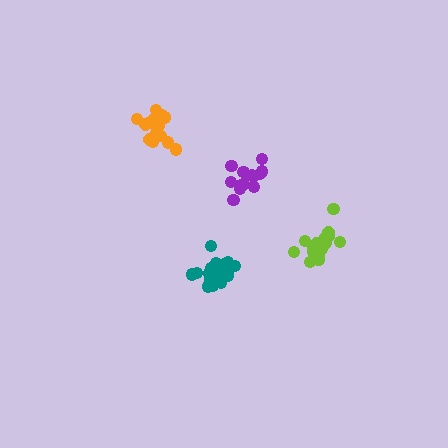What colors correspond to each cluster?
The clusters are colored: purple, lime, teal, orange.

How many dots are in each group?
Group 1: 15 dots, Group 2: 19 dots, Group 3: 19 dots, Group 4: 15 dots (68 total).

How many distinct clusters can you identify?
There are 4 distinct clusters.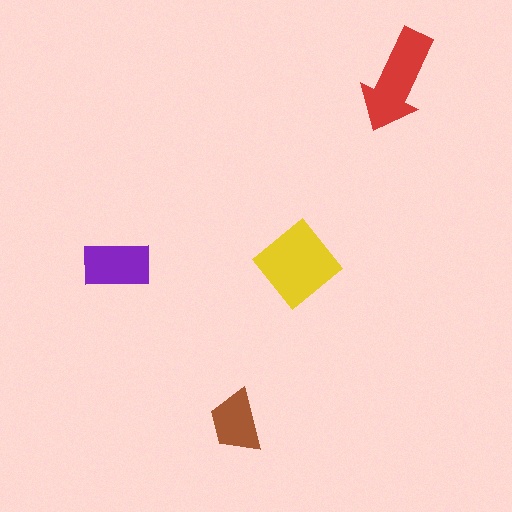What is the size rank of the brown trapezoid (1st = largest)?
4th.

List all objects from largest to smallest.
The yellow diamond, the red arrow, the purple rectangle, the brown trapezoid.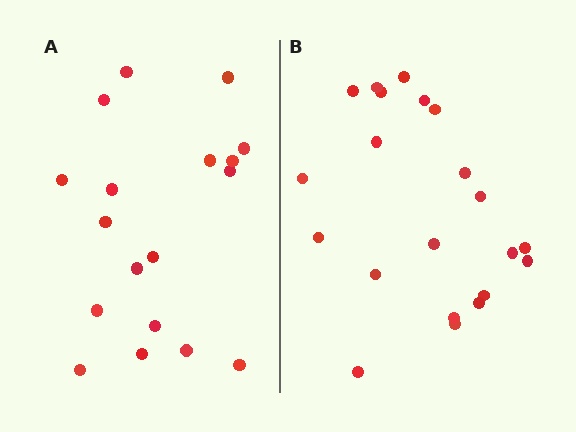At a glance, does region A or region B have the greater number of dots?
Region B (the right region) has more dots.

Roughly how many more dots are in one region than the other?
Region B has just a few more — roughly 2 or 3 more dots than region A.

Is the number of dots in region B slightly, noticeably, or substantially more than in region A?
Region B has only slightly more — the two regions are fairly close. The ratio is roughly 1.2 to 1.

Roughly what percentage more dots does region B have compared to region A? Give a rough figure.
About 15% more.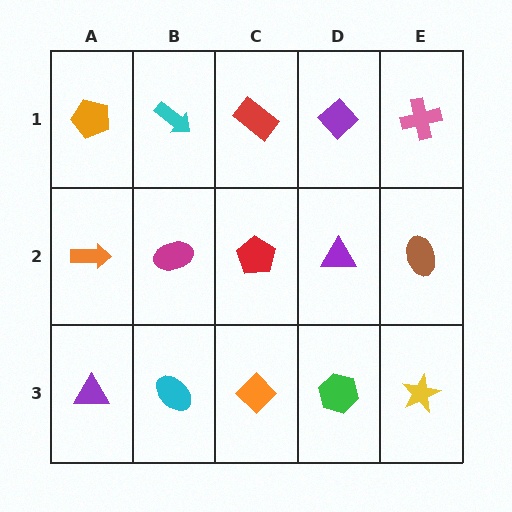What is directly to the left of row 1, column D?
A red rectangle.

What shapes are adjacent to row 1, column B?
A magenta ellipse (row 2, column B), an orange pentagon (row 1, column A), a red rectangle (row 1, column C).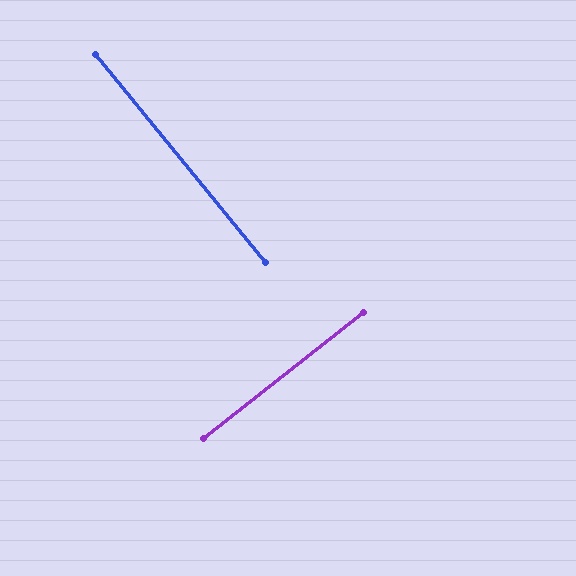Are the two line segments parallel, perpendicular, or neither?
Perpendicular — they meet at approximately 89°.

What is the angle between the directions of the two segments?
Approximately 89 degrees.